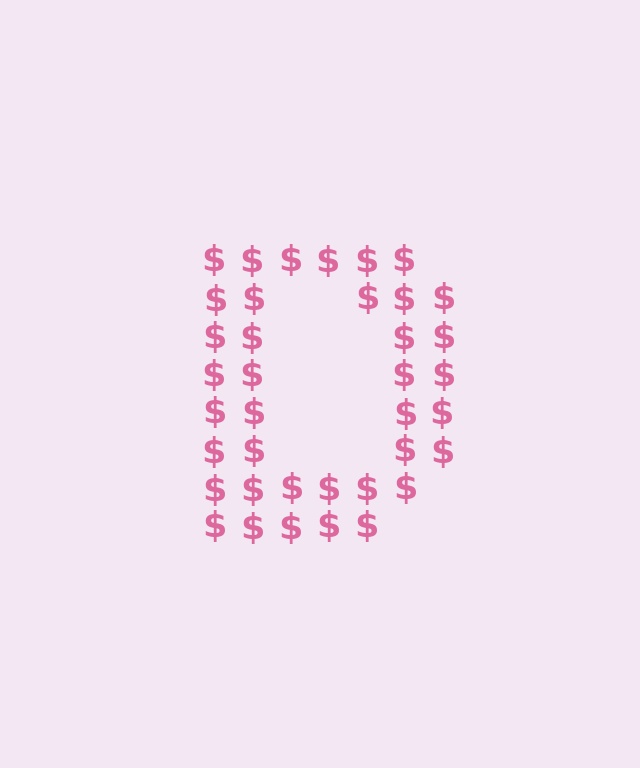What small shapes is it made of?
It is made of small dollar signs.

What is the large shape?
The large shape is the letter D.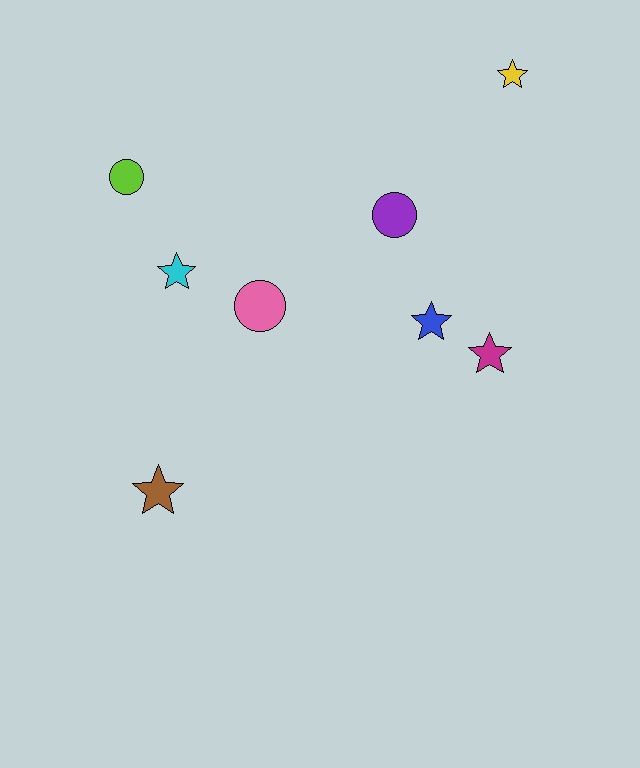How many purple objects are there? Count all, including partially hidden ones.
There is 1 purple object.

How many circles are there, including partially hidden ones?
There are 3 circles.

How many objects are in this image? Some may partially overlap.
There are 8 objects.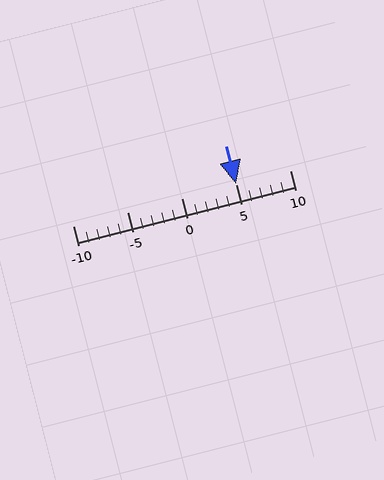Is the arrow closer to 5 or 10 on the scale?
The arrow is closer to 5.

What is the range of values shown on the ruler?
The ruler shows values from -10 to 10.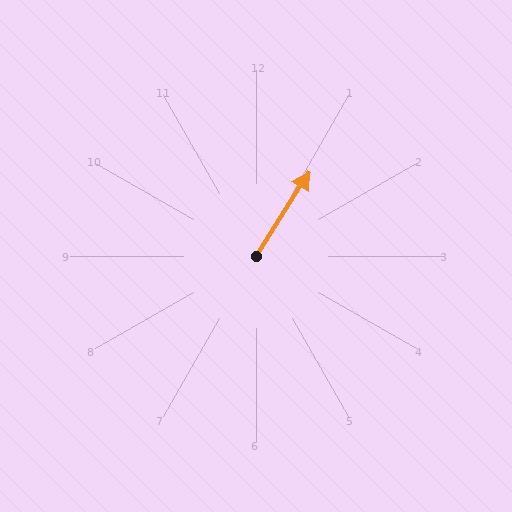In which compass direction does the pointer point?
Northeast.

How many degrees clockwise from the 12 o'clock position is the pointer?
Approximately 32 degrees.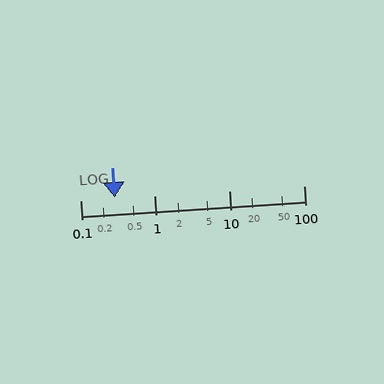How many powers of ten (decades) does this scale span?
The scale spans 3 decades, from 0.1 to 100.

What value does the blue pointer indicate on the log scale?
The pointer indicates approximately 0.29.